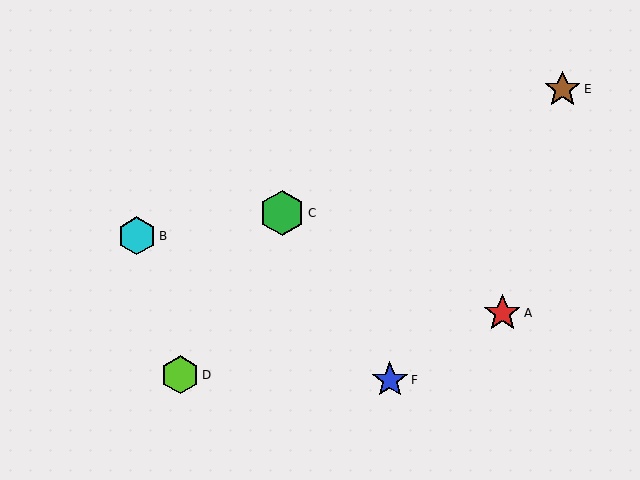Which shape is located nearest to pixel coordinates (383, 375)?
The blue star (labeled F) at (390, 380) is nearest to that location.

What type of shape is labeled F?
Shape F is a blue star.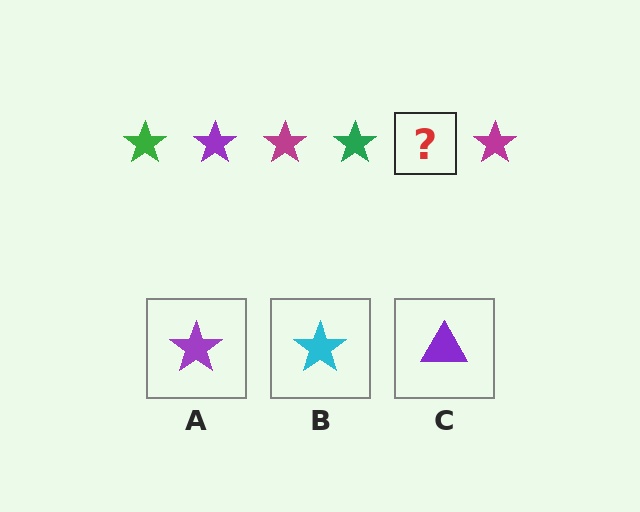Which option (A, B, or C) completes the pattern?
A.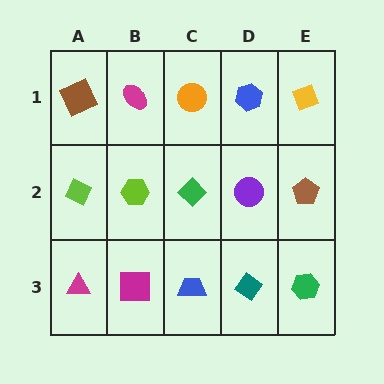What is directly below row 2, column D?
A teal diamond.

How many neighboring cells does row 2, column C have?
4.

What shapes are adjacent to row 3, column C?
A green diamond (row 2, column C), a magenta square (row 3, column B), a teal diamond (row 3, column D).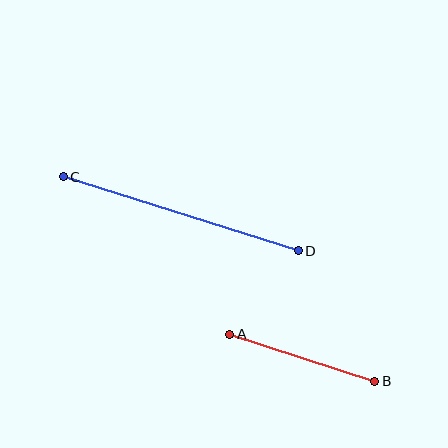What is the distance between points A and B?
The distance is approximately 153 pixels.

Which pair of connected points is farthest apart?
Points C and D are farthest apart.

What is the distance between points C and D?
The distance is approximately 246 pixels.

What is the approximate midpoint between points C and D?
The midpoint is at approximately (181, 214) pixels.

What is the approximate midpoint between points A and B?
The midpoint is at approximately (302, 358) pixels.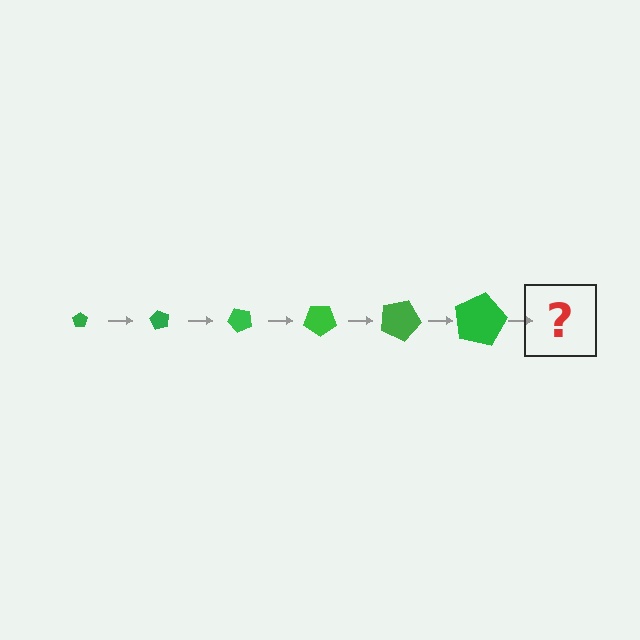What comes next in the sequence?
The next element should be a pentagon, larger than the previous one and rotated 360 degrees from the start.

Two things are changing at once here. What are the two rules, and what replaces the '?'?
The two rules are that the pentagon grows larger each step and it rotates 60 degrees each step. The '?' should be a pentagon, larger than the previous one and rotated 360 degrees from the start.